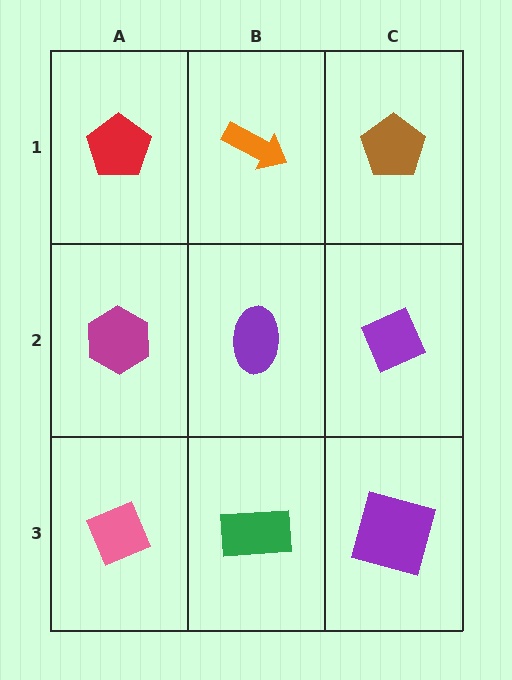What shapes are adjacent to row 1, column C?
A purple diamond (row 2, column C), an orange arrow (row 1, column B).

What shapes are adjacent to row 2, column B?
An orange arrow (row 1, column B), a green rectangle (row 3, column B), a magenta hexagon (row 2, column A), a purple diamond (row 2, column C).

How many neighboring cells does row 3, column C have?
2.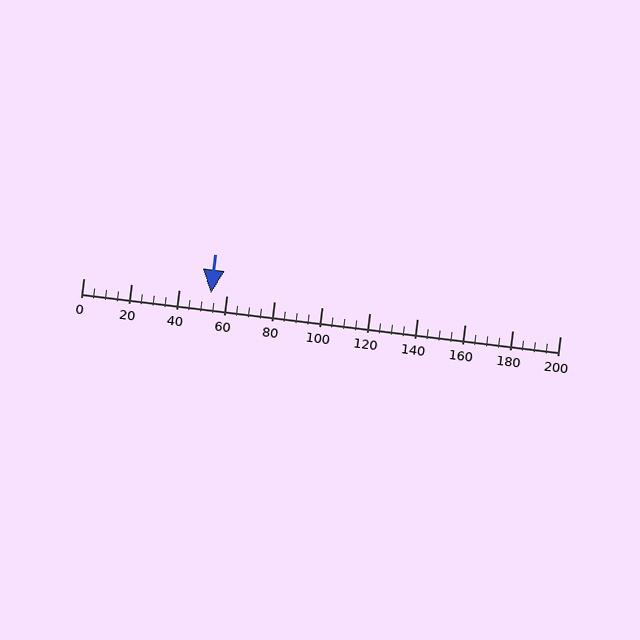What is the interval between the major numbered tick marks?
The major tick marks are spaced 20 units apart.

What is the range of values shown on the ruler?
The ruler shows values from 0 to 200.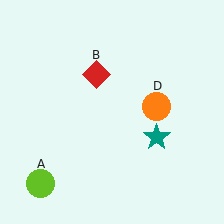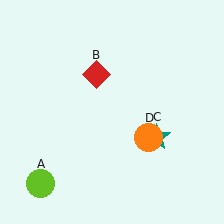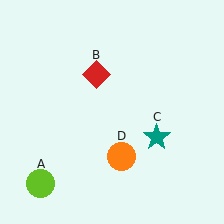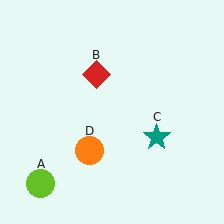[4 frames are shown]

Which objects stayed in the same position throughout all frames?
Lime circle (object A) and red diamond (object B) and teal star (object C) remained stationary.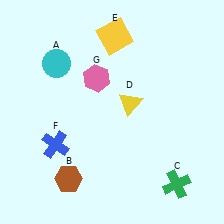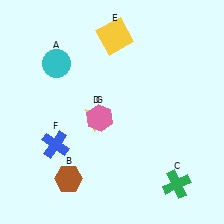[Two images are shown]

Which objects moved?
The objects that moved are: the yellow triangle (D), the pink hexagon (G).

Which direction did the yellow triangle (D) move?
The yellow triangle (D) moved left.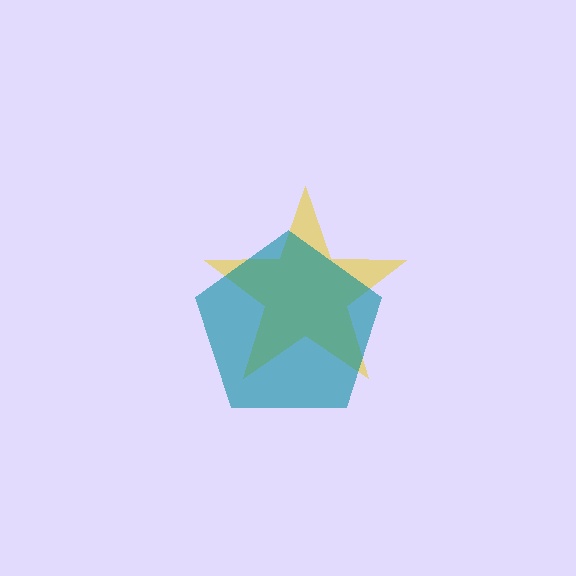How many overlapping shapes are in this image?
There are 2 overlapping shapes in the image.